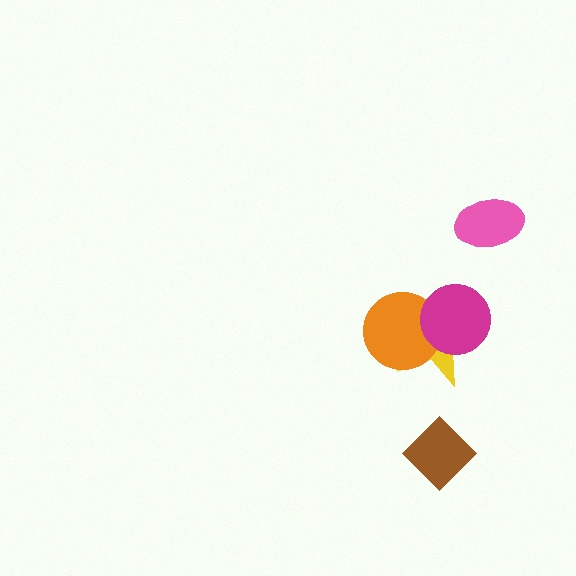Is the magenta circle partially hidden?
No, no other shape covers it.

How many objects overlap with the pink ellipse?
0 objects overlap with the pink ellipse.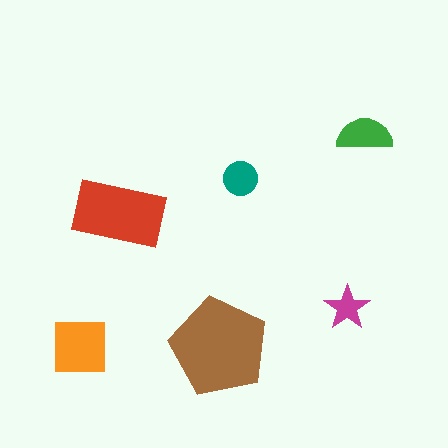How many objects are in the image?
There are 6 objects in the image.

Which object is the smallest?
The magenta star.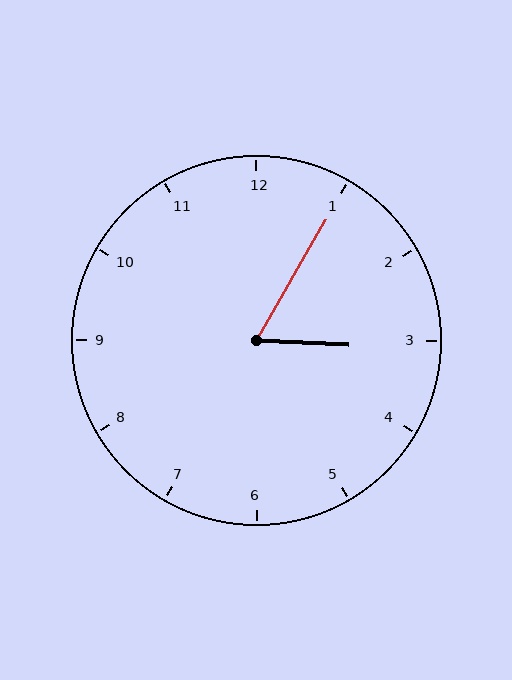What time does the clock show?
3:05.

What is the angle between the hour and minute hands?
Approximately 62 degrees.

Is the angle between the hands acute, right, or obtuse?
It is acute.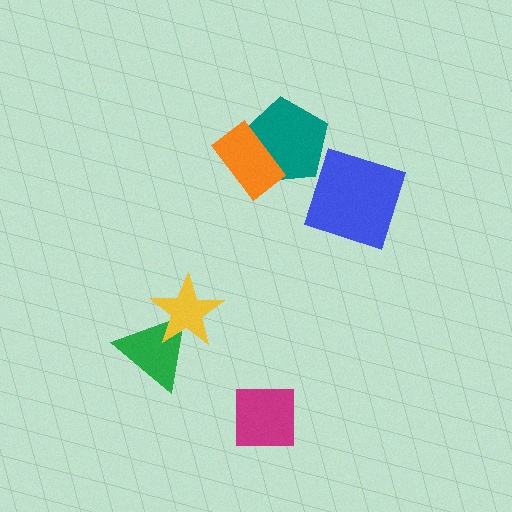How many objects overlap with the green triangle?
1 object overlaps with the green triangle.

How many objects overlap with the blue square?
0 objects overlap with the blue square.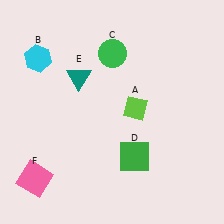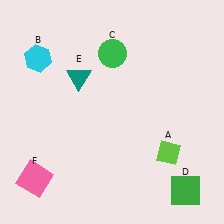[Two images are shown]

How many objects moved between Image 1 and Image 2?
2 objects moved between the two images.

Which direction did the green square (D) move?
The green square (D) moved right.